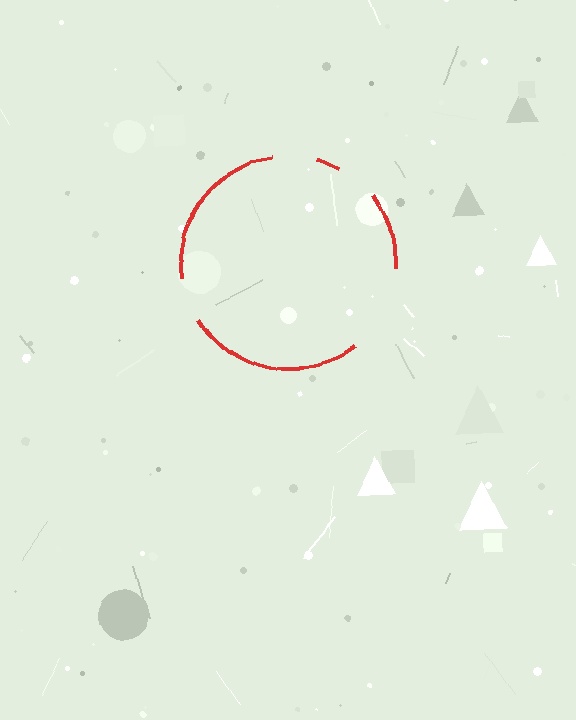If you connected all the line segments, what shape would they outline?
They would outline a circle.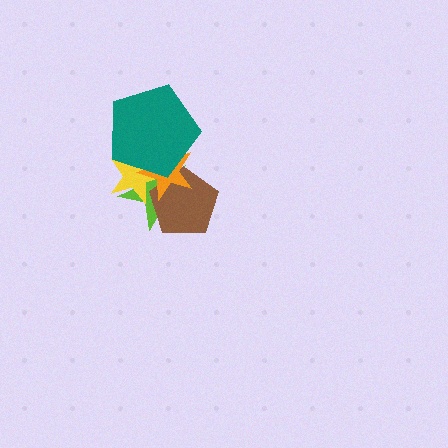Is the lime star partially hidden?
Yes, it is partially covered by another shape.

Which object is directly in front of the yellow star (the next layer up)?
The orange star is directly in front of the yellow star.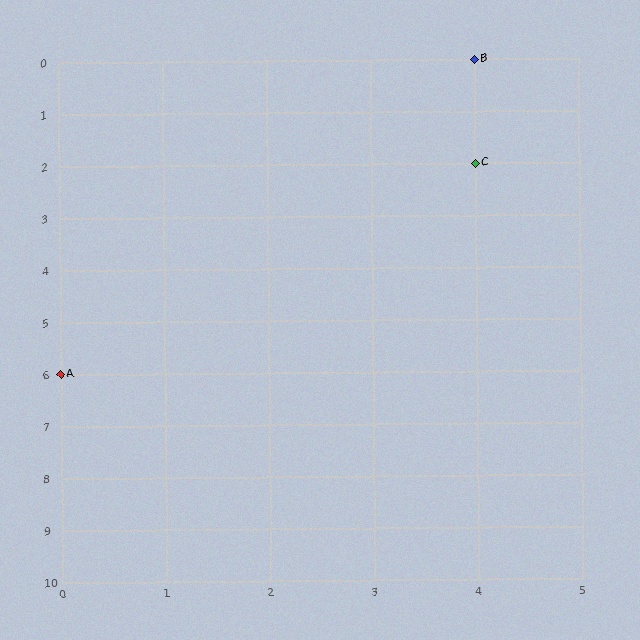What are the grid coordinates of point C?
Point C is at grid coordinates (4, 2).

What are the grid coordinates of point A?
Point A is at grid coordinates (0, 6).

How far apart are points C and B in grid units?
Points C and B are 2 rows apart.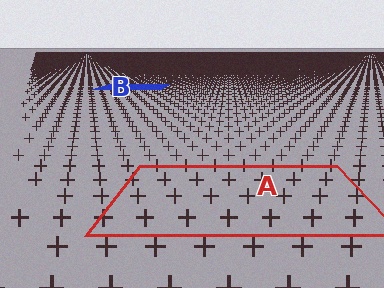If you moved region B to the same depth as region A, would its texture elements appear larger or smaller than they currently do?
They would appear larger. At a closer depth, the same texture elements are projected at a bigger on-screen size.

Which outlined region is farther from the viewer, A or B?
Region B is farther from the viewer — the texture elements inside it appear smaller and more densely packed.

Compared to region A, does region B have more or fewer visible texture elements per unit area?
Region B has more texture elements per unit area — they are packed more densely because it is farther away.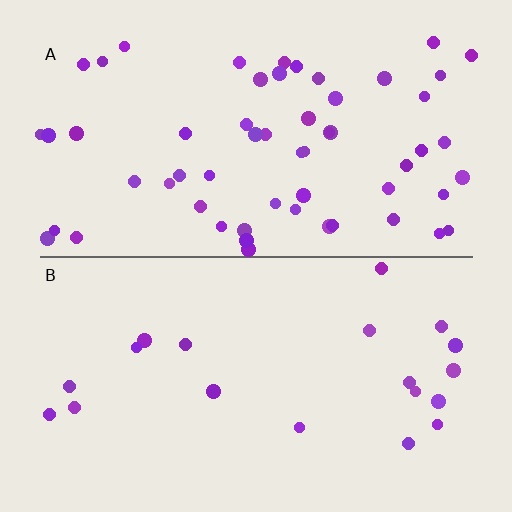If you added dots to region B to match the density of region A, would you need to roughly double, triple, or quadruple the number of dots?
Approximately triple.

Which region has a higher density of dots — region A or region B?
A (the top).